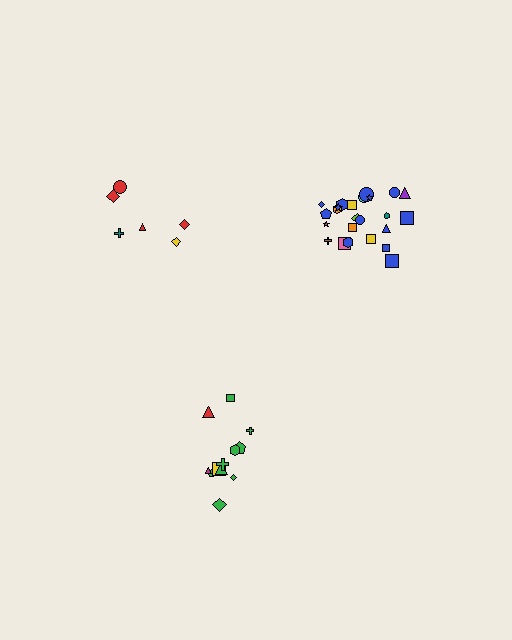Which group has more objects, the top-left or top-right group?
The top-right group.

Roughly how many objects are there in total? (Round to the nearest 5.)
Roughly 45 objects in total.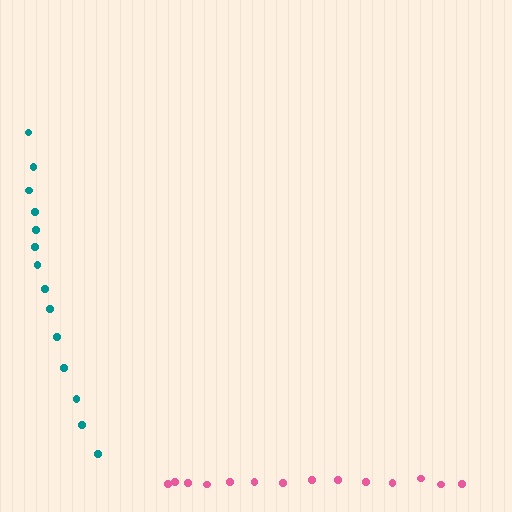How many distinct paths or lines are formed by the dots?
There are 2 distinct paths.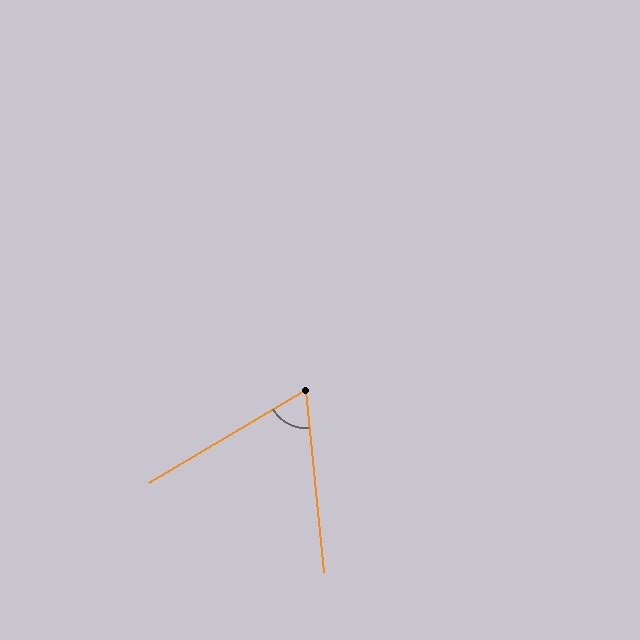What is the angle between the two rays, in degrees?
Approximately 65 degrees.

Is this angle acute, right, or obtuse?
It is acute.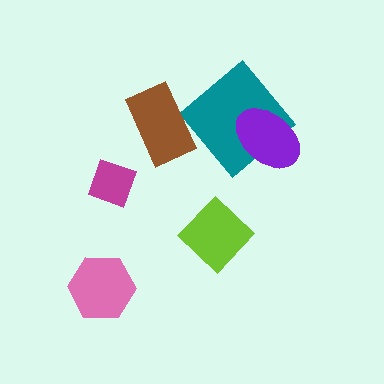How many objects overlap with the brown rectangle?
0 objects overlap with the brown rectangle.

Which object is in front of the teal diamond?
The purple ellipse is in front of the teal diamond.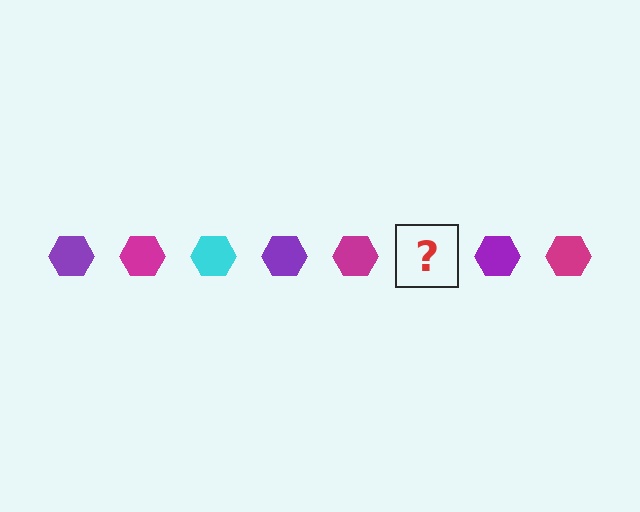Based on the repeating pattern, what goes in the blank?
The blank should be a cyan hexagon.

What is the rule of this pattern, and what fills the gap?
The rule is that the pattern cycles through purple, magenta, cyan hexagons. The gap should be filled with a cyan hexagon.